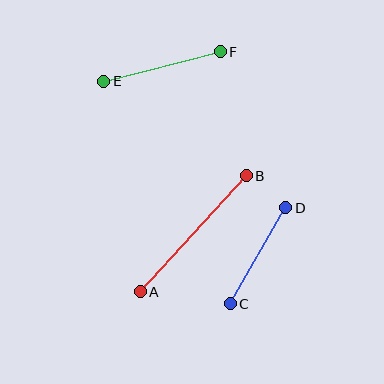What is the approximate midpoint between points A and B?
The midpoint is at approximately (193, 234) pixels.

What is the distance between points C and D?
The distance is approximately 111 pixels.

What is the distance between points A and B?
The distance is approximately 157 pixels.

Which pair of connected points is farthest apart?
Points A and B are farthest apart.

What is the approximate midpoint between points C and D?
The midpoint is at approximately (258, 256) pixels.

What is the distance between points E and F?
The distance is approximately 120 pixels.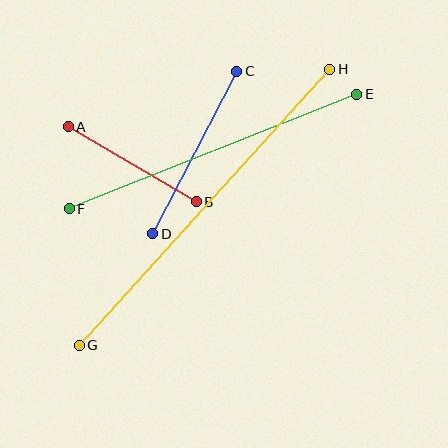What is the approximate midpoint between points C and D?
The midpoint is at approximately (195, 153) pixels.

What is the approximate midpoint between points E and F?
The midpoint is at approximately (213, 152) pixels.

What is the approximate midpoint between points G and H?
The midpoint is at approximately (205, 207) pixels.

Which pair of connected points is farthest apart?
Points G and H are farthest apart.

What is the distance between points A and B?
The distance is approximately 149 pixels.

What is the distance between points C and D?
The distance is approximately 183 pixels.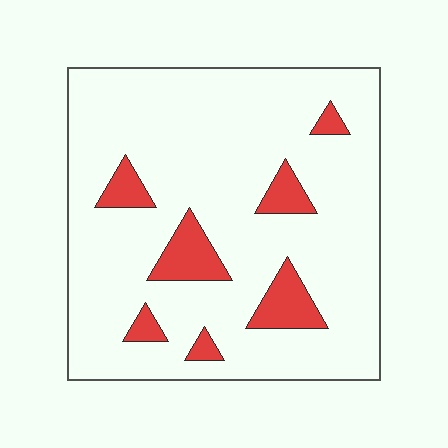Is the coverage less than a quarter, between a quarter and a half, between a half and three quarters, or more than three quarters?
Less than a quarter.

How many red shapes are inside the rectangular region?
7.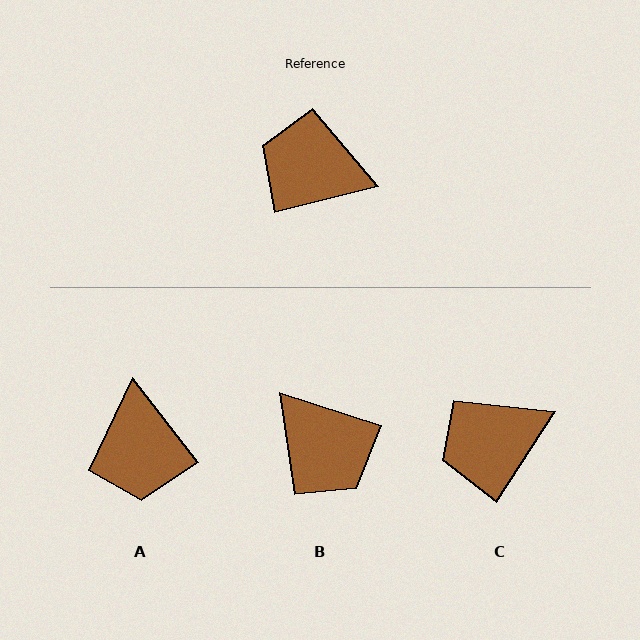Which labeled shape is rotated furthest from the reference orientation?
B, about 148 degrees away.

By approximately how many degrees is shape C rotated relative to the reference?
Approximately 43 degrees counter-clockwise.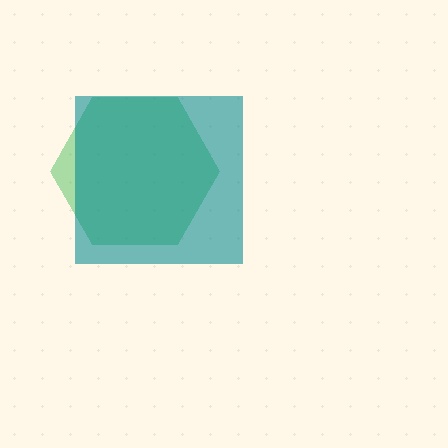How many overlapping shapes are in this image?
There are 2 overlapping shapes in the image.